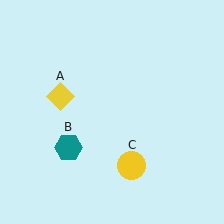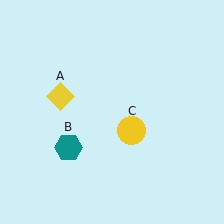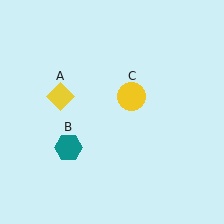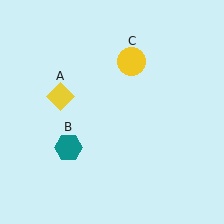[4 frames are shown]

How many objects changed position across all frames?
1 object changed position: yellow circle (object C).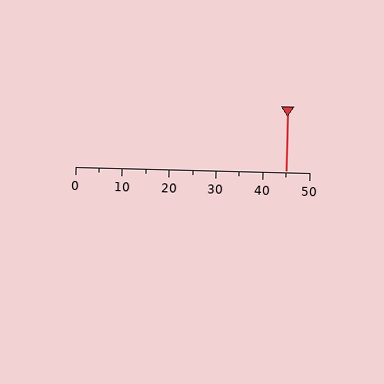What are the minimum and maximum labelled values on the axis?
The axis runs from 0 to 50.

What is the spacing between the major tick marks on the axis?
The major ticks are spaced 10 apart.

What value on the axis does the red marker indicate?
The marker indicates approximately 45.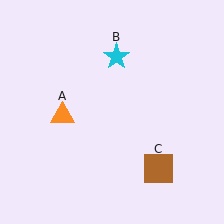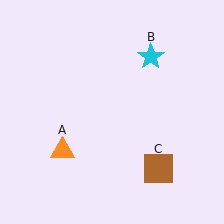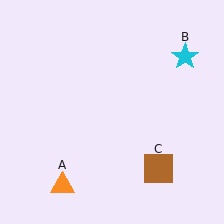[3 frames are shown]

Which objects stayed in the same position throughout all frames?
Brown square (object C) remained stationary.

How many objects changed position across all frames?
2 objects changed position: orange triangle (object A), cyan star (object B).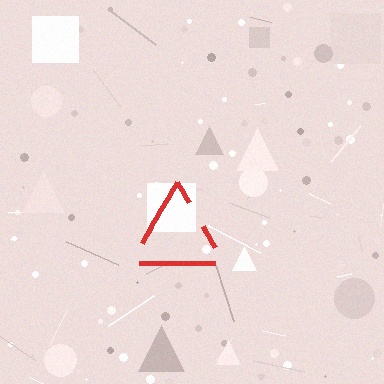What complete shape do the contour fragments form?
The contour fragments form a triangle.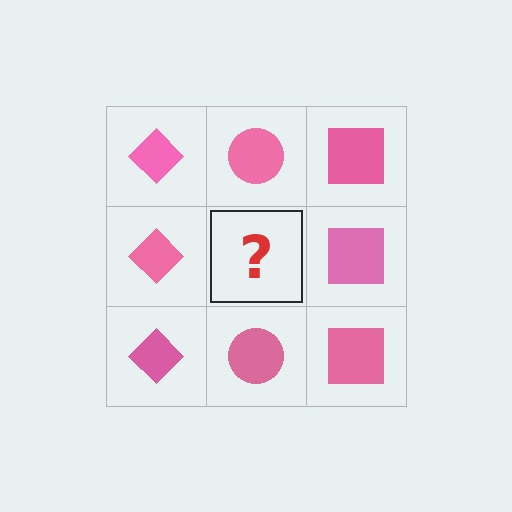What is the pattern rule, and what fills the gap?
The rule is that each column has a consistent shape. The gap should be filled with a pink circle.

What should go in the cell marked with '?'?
The missing cell should contain a pink circle.